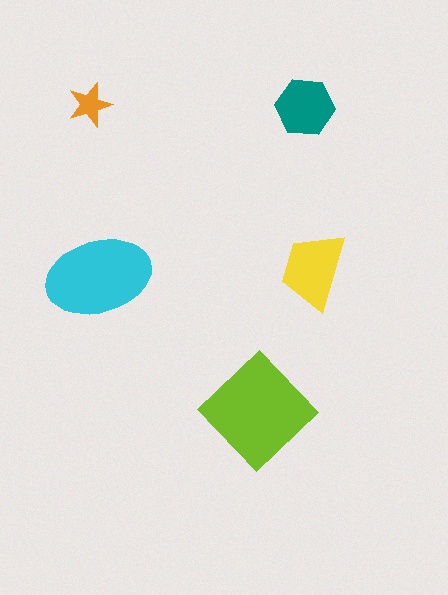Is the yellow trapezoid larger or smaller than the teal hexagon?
Larger.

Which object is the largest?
The lime diamond.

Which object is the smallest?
The orange star.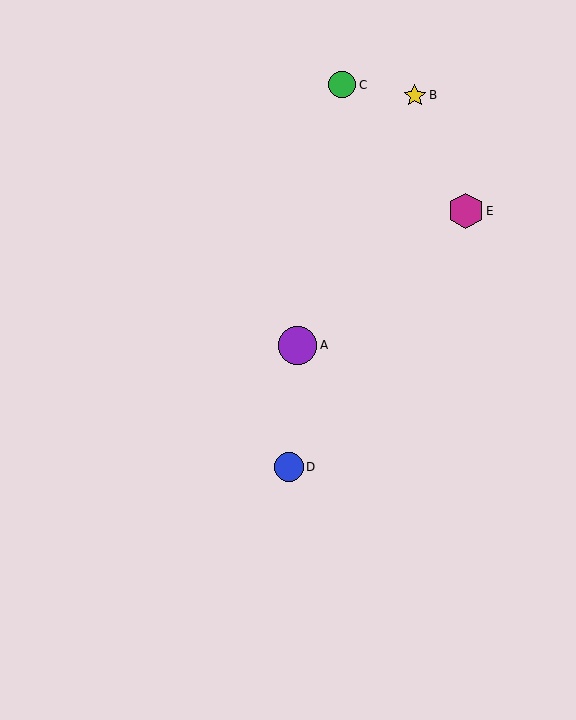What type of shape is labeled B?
Shape B is a yellow star.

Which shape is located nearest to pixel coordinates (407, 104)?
The yellow star (labeled B) at (415, 96) is nearest to that location.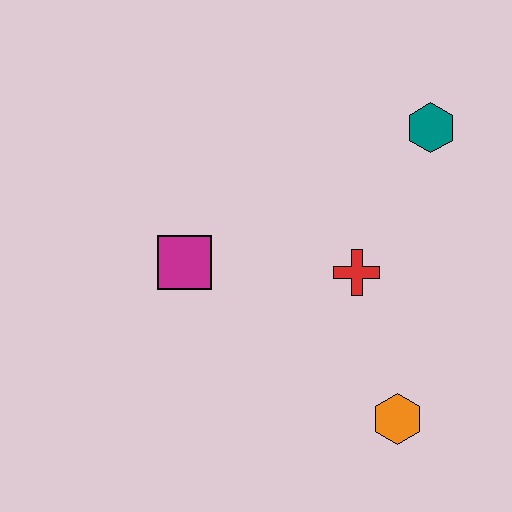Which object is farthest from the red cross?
The magenta square is farthest from the red cross.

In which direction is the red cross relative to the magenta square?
The red cross is to the right of the magenta square.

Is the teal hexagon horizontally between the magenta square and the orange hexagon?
No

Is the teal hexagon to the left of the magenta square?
No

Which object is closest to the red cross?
The orange hexagon is closest to the red cross.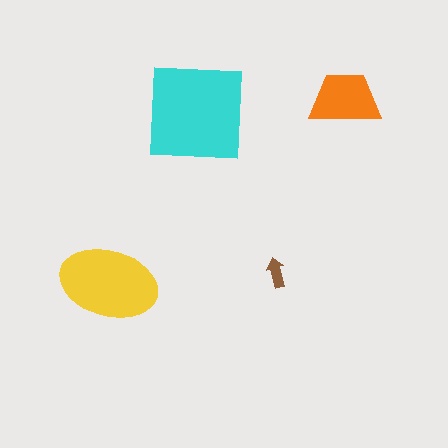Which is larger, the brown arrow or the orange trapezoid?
The orange trapezoid.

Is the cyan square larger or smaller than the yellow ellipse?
Larger.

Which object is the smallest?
The brown arrow.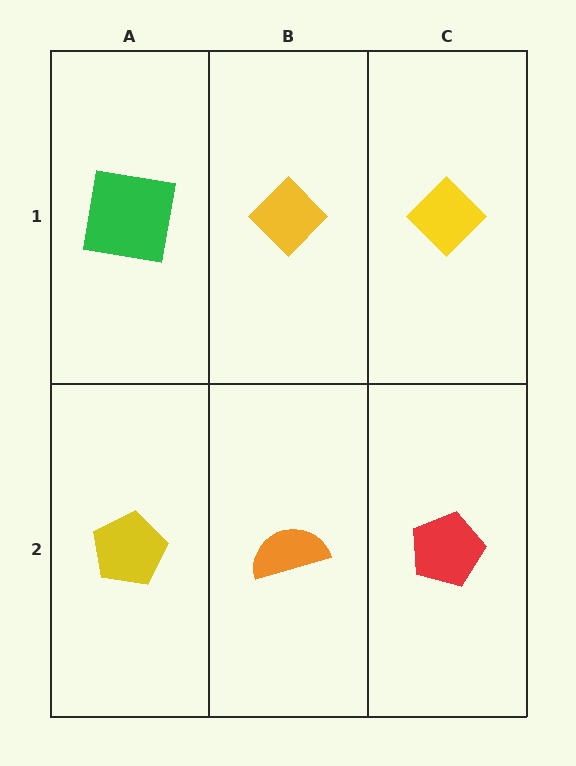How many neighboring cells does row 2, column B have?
3.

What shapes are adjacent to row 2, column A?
A green square (row 1, column A), an orange semicircle (row 2, column B).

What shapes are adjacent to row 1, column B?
An orange semicircle (row 2, column B), a green square (row 1, column A), a yellow diamond (row 1, column C).